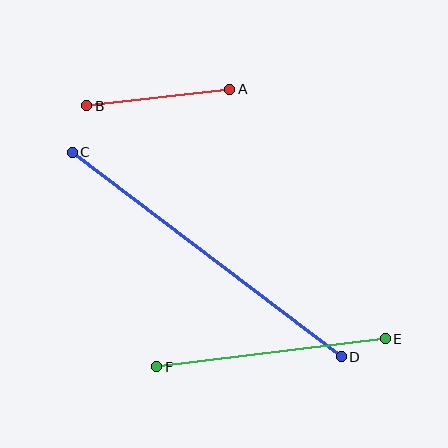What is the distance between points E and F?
The distance is approximately 230 pixels.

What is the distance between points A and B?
The distance is approximately 144 pixels.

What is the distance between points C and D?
The distance is approximately 338 pixels.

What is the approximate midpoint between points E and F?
The midpoint is at approximately (271, 353) pixels.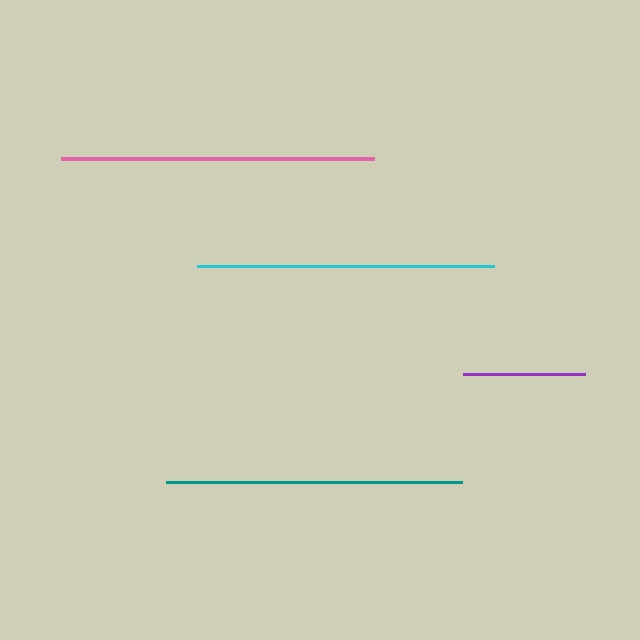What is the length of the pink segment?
The pink segment is approximately 313 pixels long.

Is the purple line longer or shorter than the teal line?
The teal line is longer than the purple line.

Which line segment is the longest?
The pink line is the longest at approximately 313 pixels.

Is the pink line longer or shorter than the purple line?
The pink line is longer than the purple line.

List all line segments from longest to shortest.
From longest to shortest: pink, cyan, teal, purple.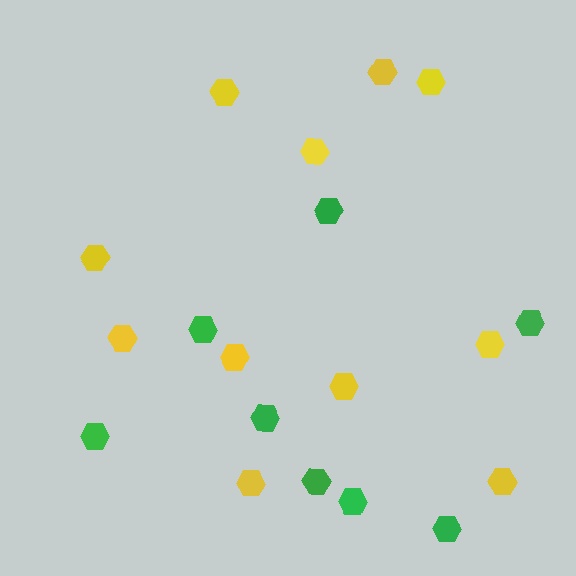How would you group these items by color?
There are 2 groups: one group of green hexagons (8) and one group of yellow hexagons (11).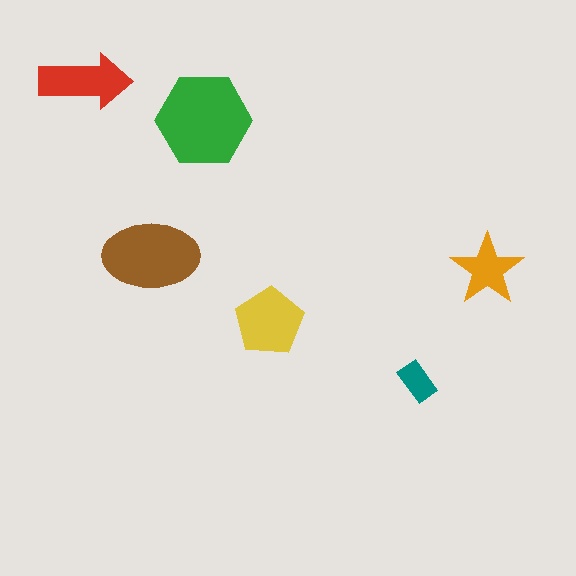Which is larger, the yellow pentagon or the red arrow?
The yellow pentagon.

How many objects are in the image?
There are 6 objects in the image.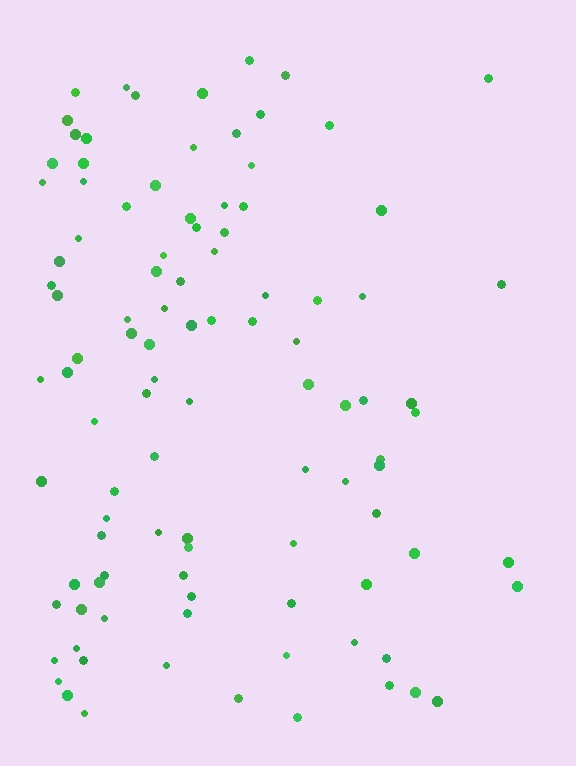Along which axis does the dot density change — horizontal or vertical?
Horizontal.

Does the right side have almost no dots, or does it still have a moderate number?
Still a moderate number, just noticeably fewer than the left.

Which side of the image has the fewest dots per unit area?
The right.